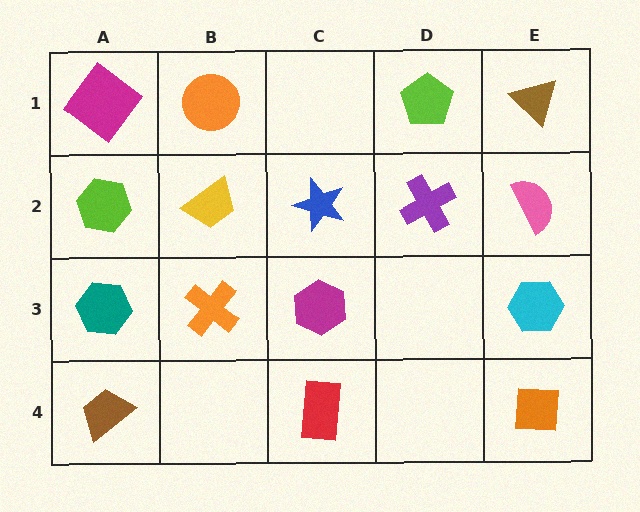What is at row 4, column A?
A brown trapezoid.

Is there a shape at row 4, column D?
No, that cell is empty.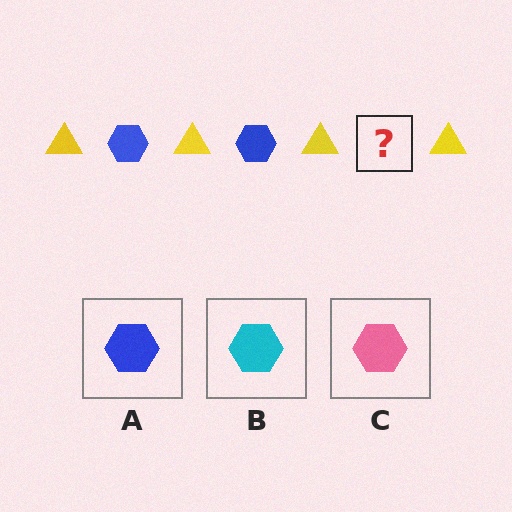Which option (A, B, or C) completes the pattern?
A.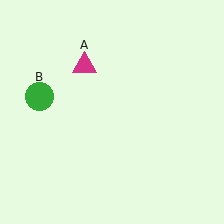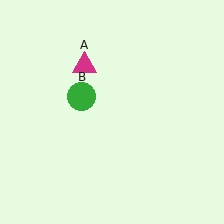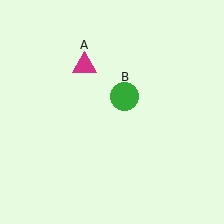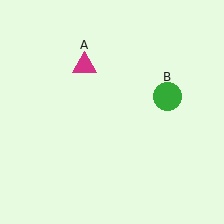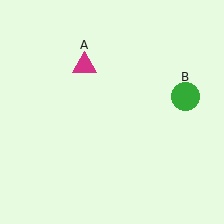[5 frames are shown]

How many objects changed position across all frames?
1 object changed position: green circle (object B).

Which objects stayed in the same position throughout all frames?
Magenta triangle (object A) remained stationary.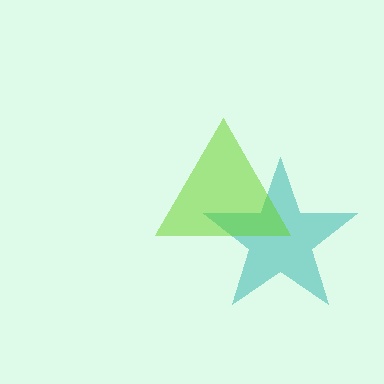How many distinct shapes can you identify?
There are 2 distinct shapes: a teal star, a lime triangle.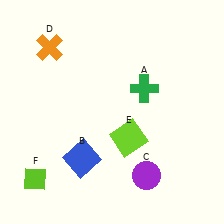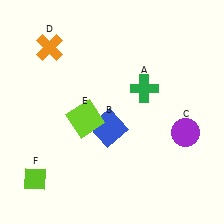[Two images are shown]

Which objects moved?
The objects that moved are: the blue square (B), the purple circle (C), the lime square (E).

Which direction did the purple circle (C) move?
The purple circle (C) moved up.